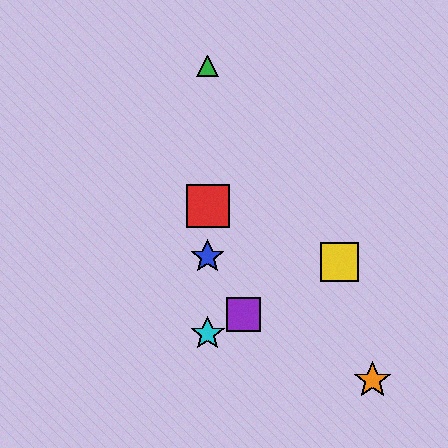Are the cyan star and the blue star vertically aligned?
Yes, both are at x≈208.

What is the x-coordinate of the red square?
The red square is at x≈208.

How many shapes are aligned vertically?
4 shapes (the red square, the blue star, the green triangle, the cyan star) are aligned vertically.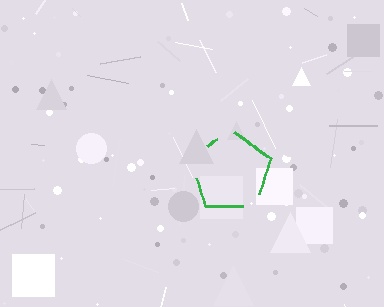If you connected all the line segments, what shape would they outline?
They would outline a pentagon.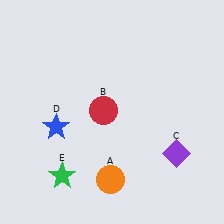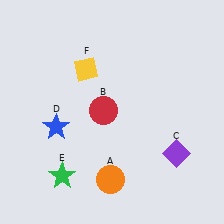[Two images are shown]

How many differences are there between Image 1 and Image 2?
There is 1 difference between the two images.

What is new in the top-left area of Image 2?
A yellow diamond (F) was added in the top-left area of Image 2.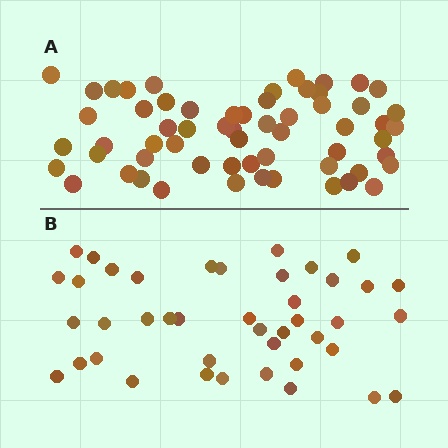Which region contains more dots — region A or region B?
Region A (the top region) has more dots.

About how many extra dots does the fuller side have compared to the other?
Region A has approximately 20 more dots than region B.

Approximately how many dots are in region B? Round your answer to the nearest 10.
About 40 dots. (The exact count is 42, which rounds to 40.)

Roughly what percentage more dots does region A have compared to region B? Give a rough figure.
About 45% more.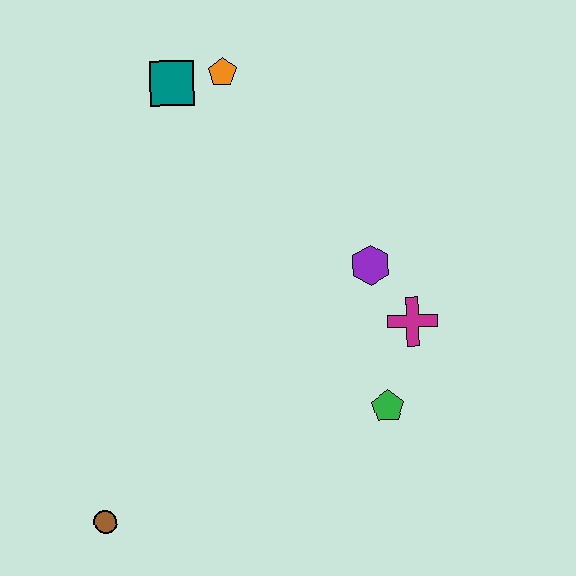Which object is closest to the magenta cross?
The purple hexagon is closest to the magenta cross.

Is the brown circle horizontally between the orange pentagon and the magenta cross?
No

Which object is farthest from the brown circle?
The orange pentagon is farthest from the brown circle.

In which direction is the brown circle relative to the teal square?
The brown circle is below the teal square.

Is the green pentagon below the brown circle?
No